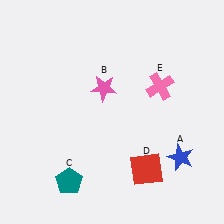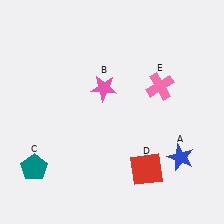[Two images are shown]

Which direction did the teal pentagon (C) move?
The teal pentagon (C) moved left.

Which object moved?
The teal pentagon (C) moved left.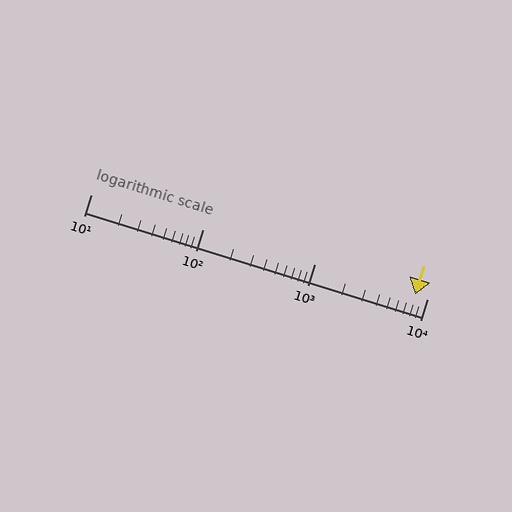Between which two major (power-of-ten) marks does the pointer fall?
The pointer is between 1000 and 10000.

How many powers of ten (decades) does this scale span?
The scale spans 3 decades, from 10 to 10000.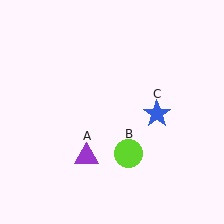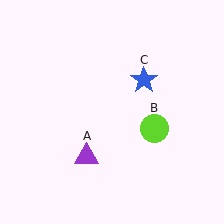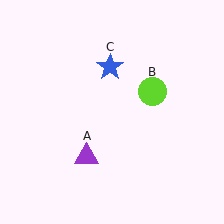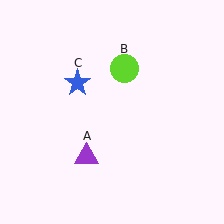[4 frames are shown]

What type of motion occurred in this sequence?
The lime circle (object B), blue star (object C) rotated counterclockwise around the center of the scene.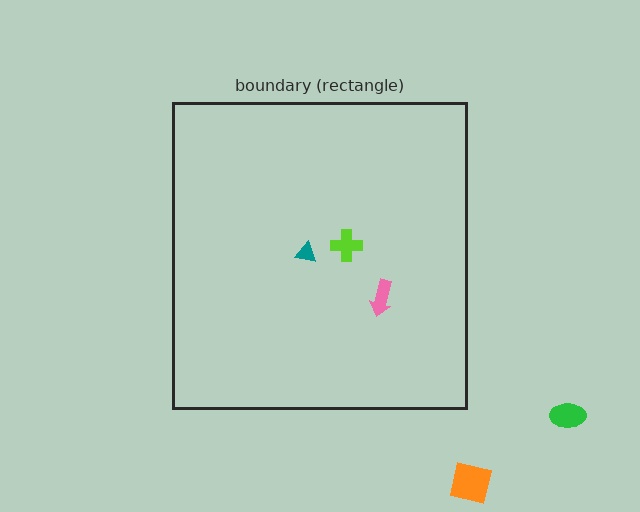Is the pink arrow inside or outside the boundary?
Inside.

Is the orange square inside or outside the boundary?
Outside.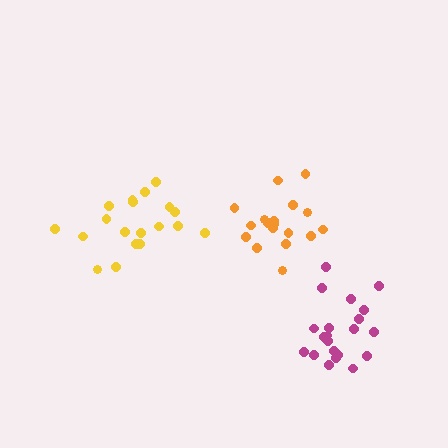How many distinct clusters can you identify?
There are 3 distinct clusters.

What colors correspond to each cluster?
The clusters are colored: magenta, yellow, orange.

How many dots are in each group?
Group 1: 21 dots, Group 2: 19 dots, Group 3: 18 dots (58 total).